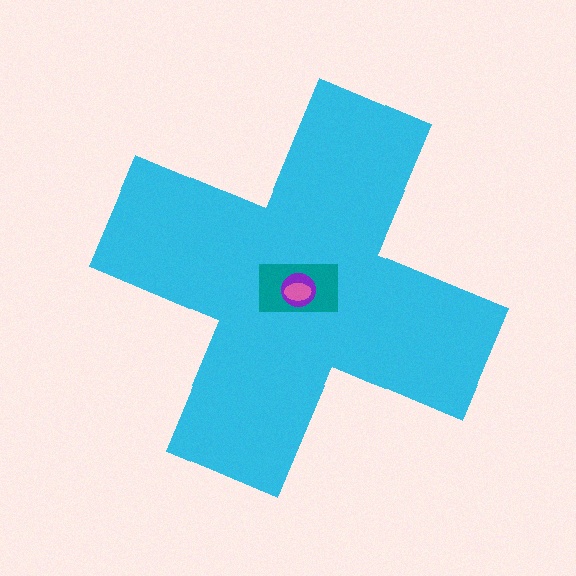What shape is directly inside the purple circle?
The pink ellipse.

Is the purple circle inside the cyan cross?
Yes.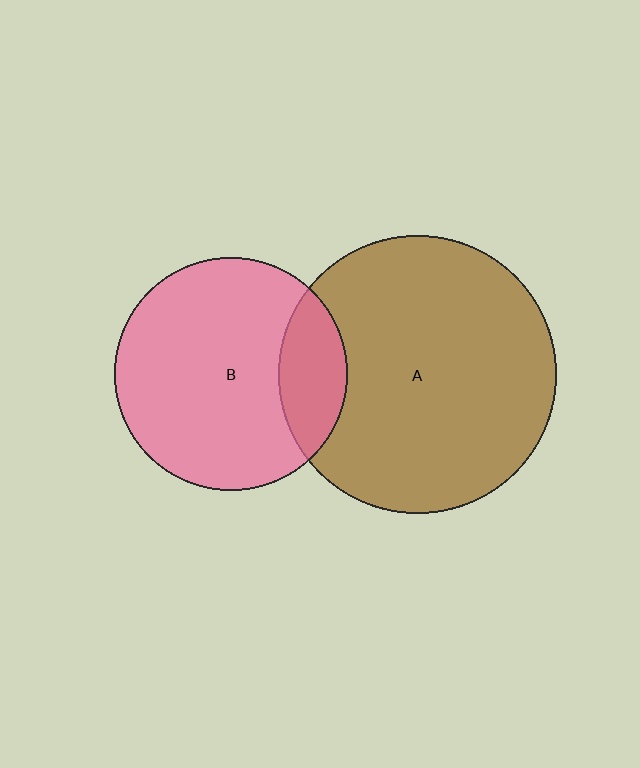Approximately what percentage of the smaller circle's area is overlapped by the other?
Approximately 20%.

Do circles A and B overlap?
Yes.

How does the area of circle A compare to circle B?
Approximately 1.4 times.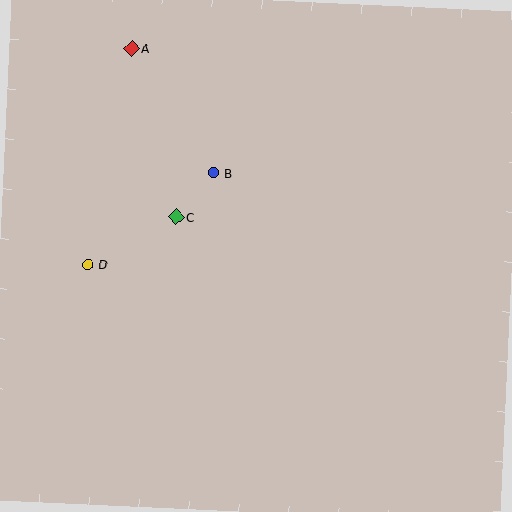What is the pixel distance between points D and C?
The distance between D and C is 99 pixels.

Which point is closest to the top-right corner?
Point B is closest to the top-right corner.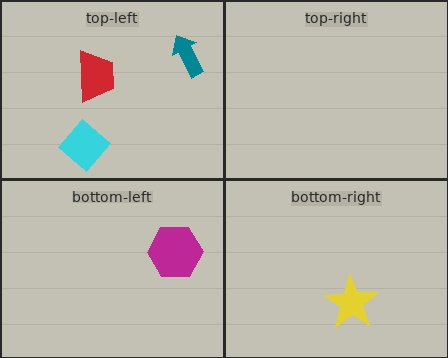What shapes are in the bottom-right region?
The yellow star.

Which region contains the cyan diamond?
The top-left region.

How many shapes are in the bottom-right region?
1.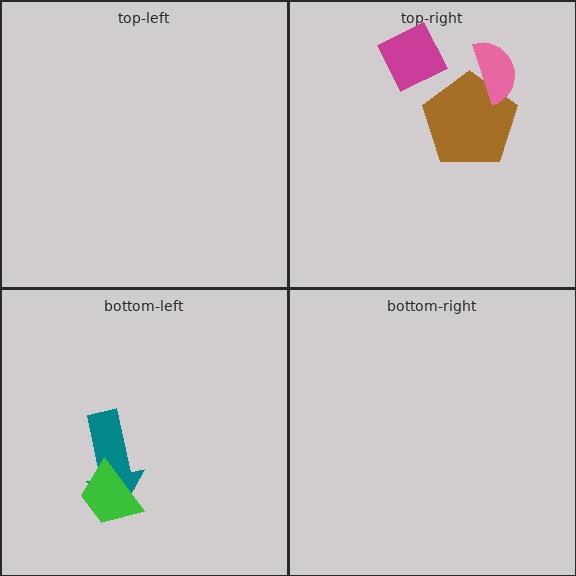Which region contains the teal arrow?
The bottom-left region.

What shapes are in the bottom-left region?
The teal arrow, the green trapezoid.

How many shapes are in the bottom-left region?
2.